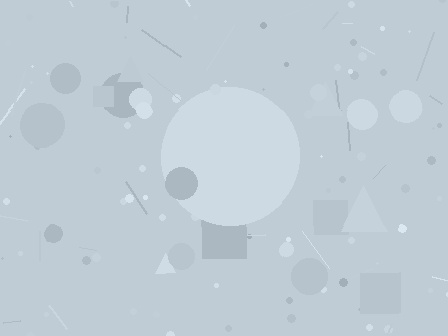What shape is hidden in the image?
A circle is hidden in the image.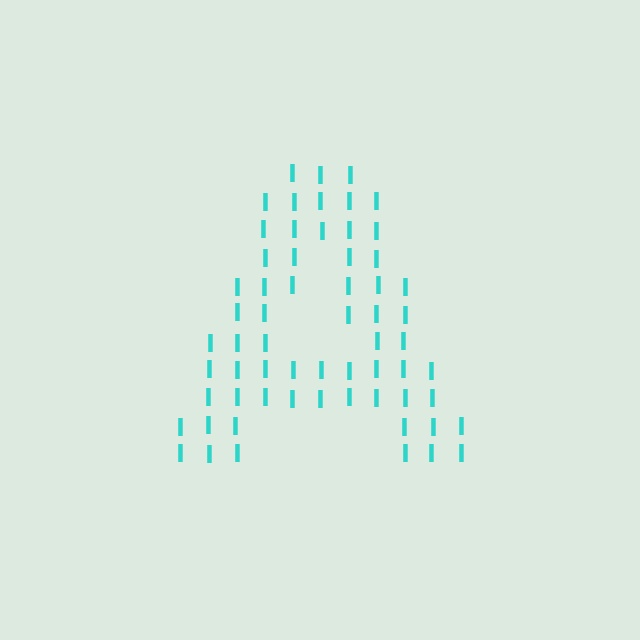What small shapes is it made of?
It is made of small letter I's.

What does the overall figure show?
The overall figure shows the letter A.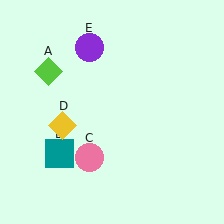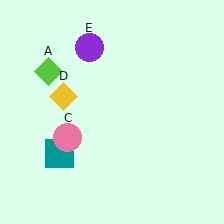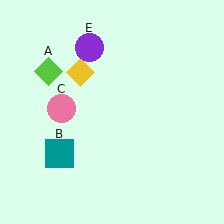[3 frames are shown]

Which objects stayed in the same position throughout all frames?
Lime diamond (object A) and teal square (object B) and purple circle (object E) remained stationary.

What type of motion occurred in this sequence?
The pink circle (object C), yellow diamond (object D) rotated clockwise around the center of the scene.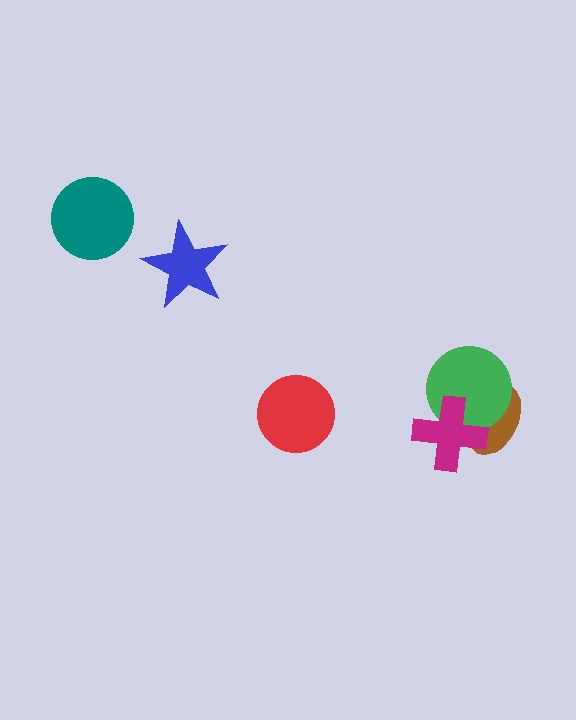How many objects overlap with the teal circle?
0 objects overlap with the teal circle.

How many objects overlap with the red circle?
0 objects overlap with the red circle.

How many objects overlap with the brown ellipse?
2 objects overlap with the brown ellipse.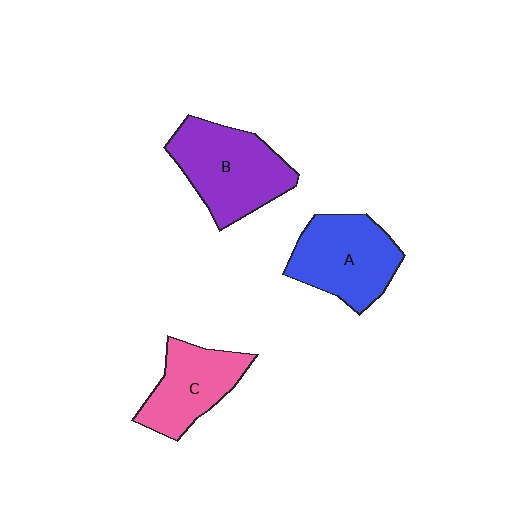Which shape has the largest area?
Shape B (purple).